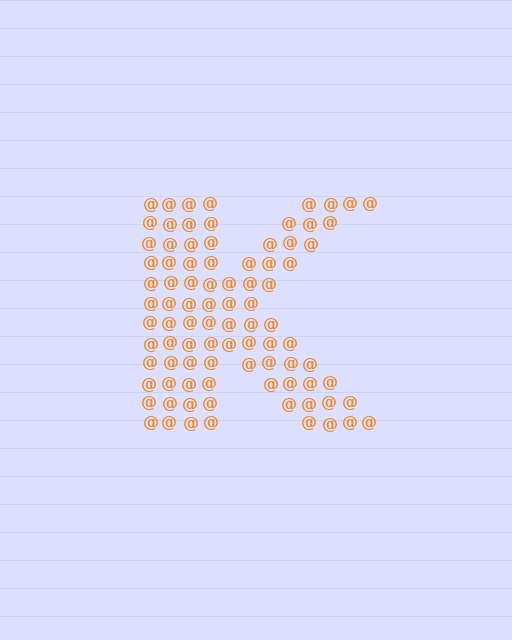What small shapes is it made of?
It is made of small at signs.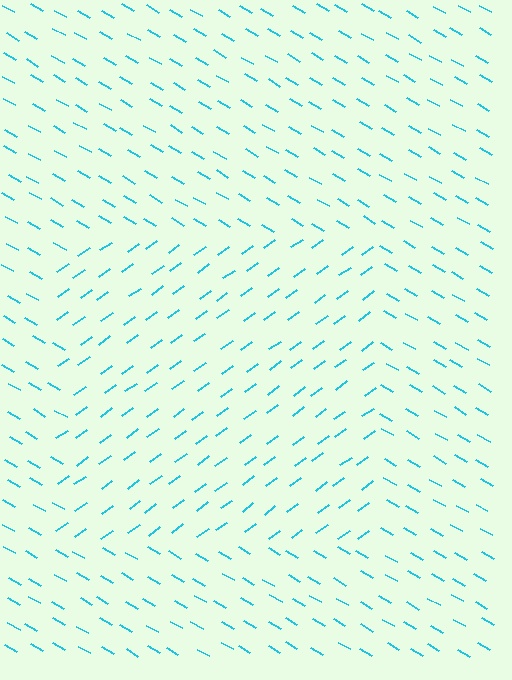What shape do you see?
I see a rectangle.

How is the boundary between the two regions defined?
The boundary is defined purely by a change in line orientation (approximately 65 degrees difference). All lines are the same color and thickness.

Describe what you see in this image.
The image is filled with small cyan line segments. A rectangle region in the image has lines oriented differently from the surrounding lines, creating a visible texture boundary.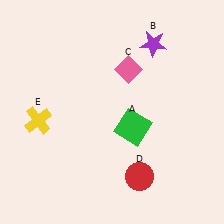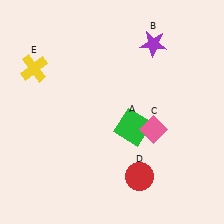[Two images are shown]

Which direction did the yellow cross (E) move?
The yellow cross (E) moved up.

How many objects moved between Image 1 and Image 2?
2 objects moved between the two images.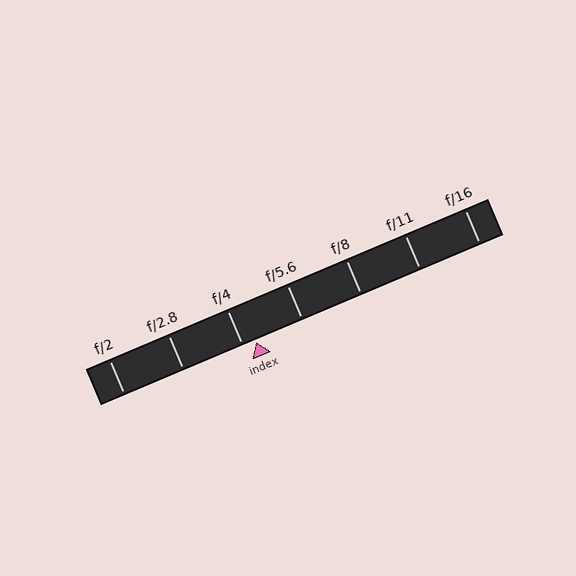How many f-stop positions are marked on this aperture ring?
There are 7 f-stop positions marked.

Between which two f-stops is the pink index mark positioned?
The index mark is between f/4 and f/5.6.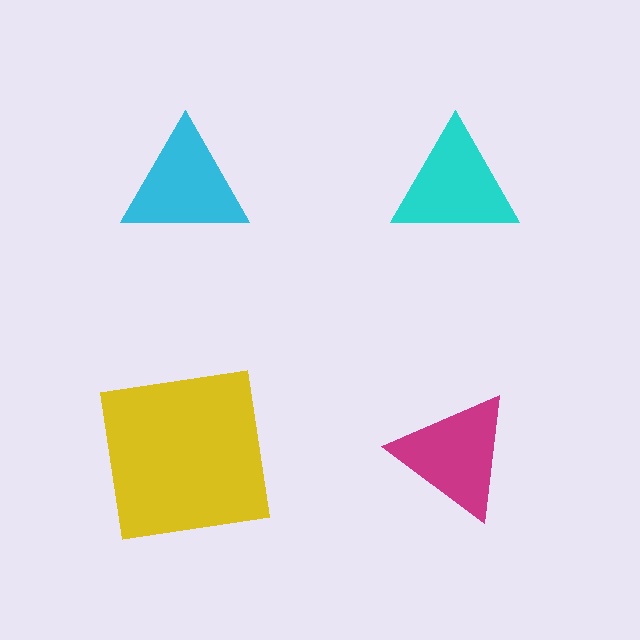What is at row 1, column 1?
A cyan triangle.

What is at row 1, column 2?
A cyan triangle.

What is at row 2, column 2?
A magenta triangle.